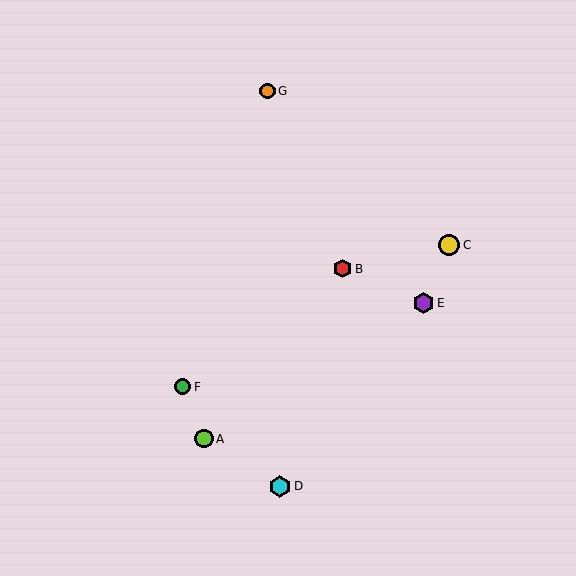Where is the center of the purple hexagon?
The center of the purple hexagon is at (424, 303).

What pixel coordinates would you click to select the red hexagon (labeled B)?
Click at (343, 269) to select the red hexagon B.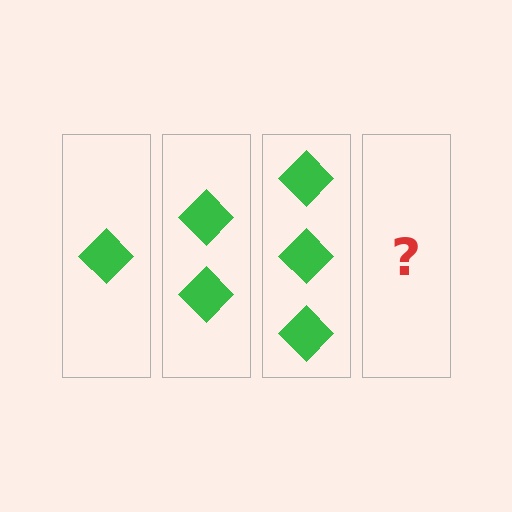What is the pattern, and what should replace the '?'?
The pattern is that each step adds one more diamond. The '?' should be 4 diamonds.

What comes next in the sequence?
The next element should be 4 diamonds.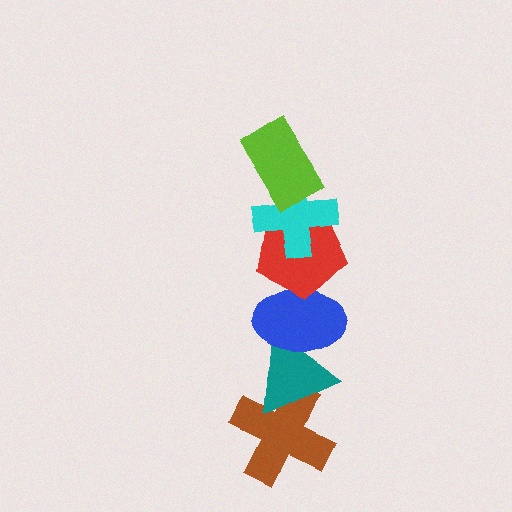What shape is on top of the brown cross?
The teal triangle is on top of the brown cross.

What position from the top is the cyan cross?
The cyan cross is 2nd from the top.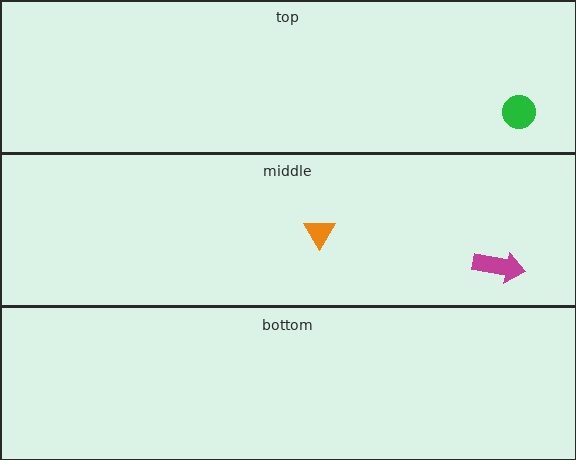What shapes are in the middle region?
The orange triangle, the magenta arrow.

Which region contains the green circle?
The top region.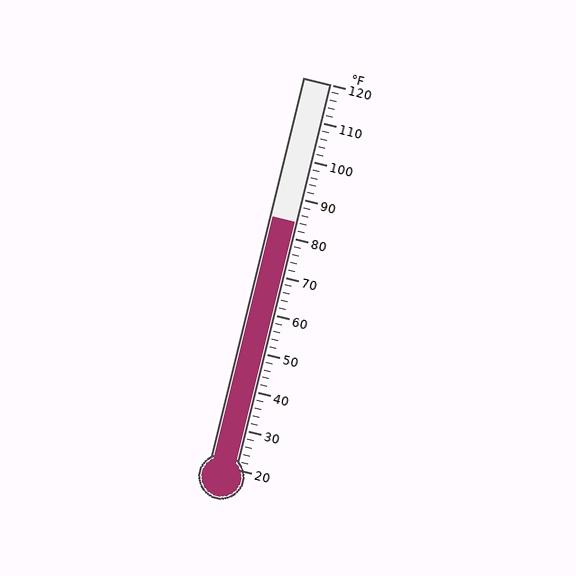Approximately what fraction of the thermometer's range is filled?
The thermometer is filled to approximately 65% of its range.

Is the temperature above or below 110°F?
The temperature is below 110°F.